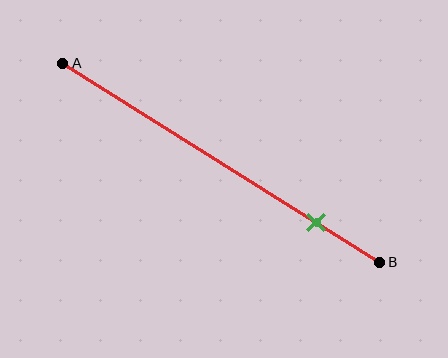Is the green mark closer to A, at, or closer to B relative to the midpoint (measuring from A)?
The green mark is closer to point B than the midpoint of segment AB.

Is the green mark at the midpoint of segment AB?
No, the mark is at about 80% from A, not at the 50% midpoint.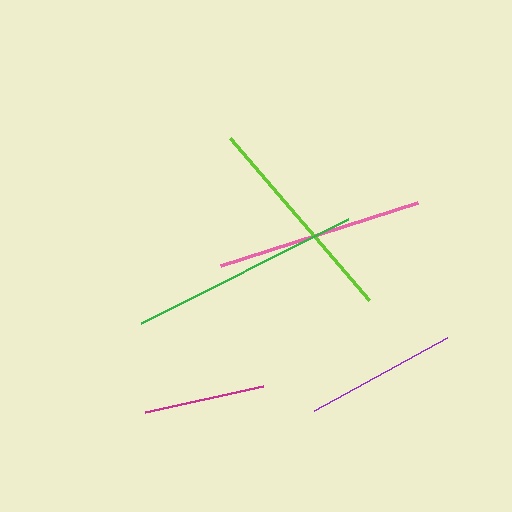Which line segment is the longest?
The green line is the longest at approximately 232 pixels.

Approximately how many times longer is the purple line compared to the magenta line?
The purple line is approximately 1.3 times the length of the magenta line.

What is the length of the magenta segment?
The magenta segment is approximately 121 pixels long.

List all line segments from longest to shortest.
From longest to shortest: green, lime, pink, purple, magenta.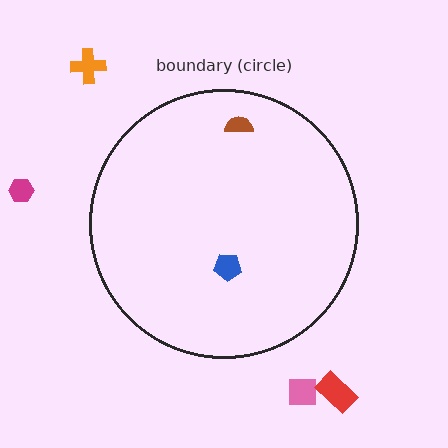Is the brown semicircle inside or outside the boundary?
Inside.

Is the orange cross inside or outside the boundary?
Outside.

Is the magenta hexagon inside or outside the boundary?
Outside.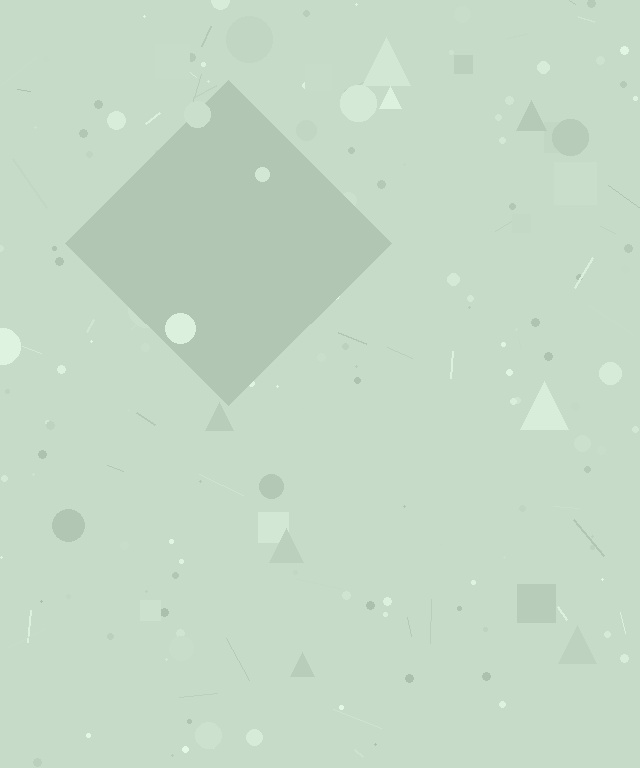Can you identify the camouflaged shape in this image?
The camouflaged shape is a diamond.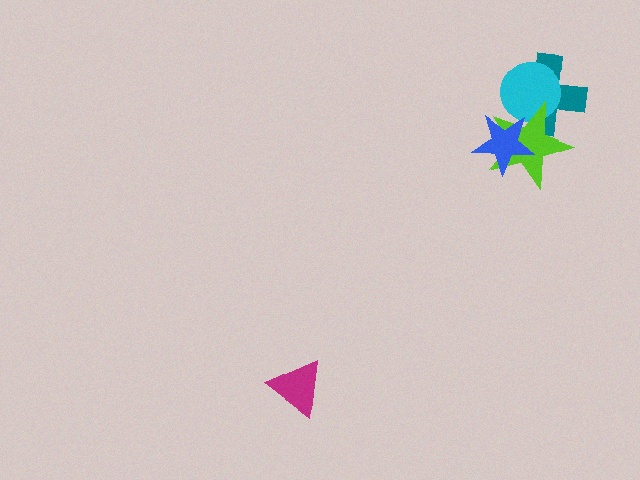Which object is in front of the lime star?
The blue star is in front of the lime star.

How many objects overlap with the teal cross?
3 objects overlap with the teal cross.